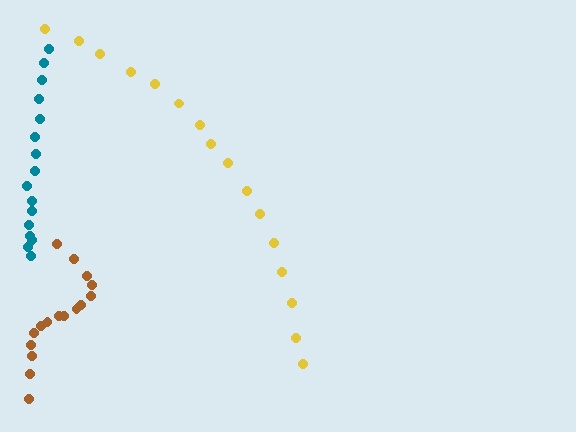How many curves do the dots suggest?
There are 3 distinct paths.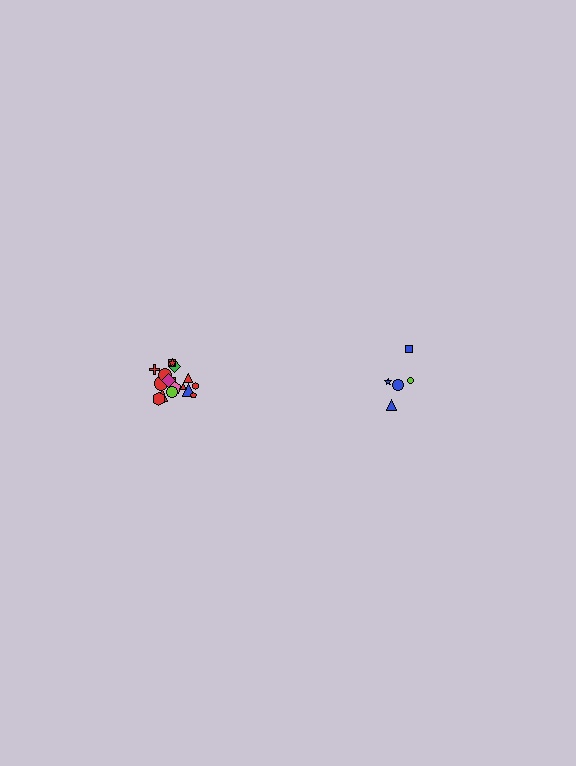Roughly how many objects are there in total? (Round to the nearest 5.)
Roughly 25 objects in total.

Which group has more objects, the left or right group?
The left group.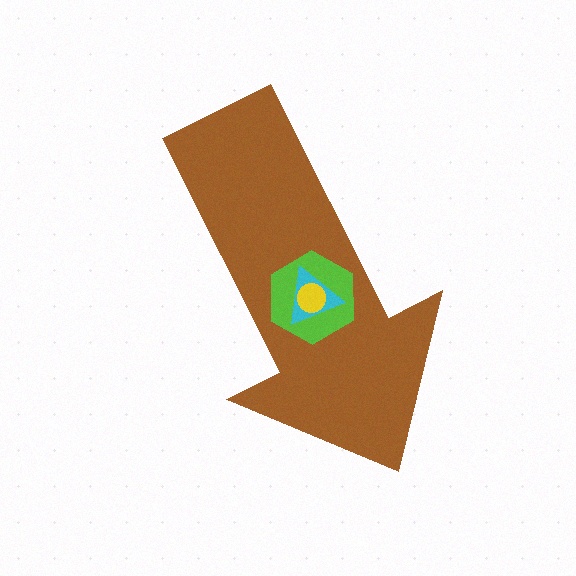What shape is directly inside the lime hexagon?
The cyan triangle.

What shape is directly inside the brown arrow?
The lime hexagon.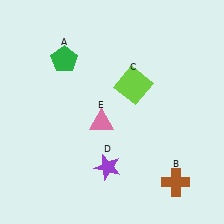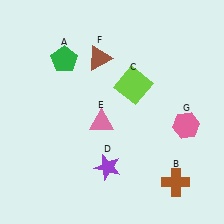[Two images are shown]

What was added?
A brown triangle (F), a pink hexagon (G) were added in Image 2.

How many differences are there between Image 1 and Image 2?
There are 2 differences between the two images.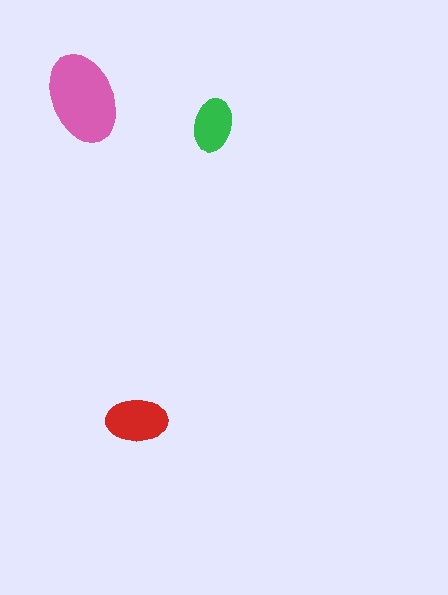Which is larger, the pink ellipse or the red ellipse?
The pink one.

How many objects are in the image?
There are 3 objects in the image.